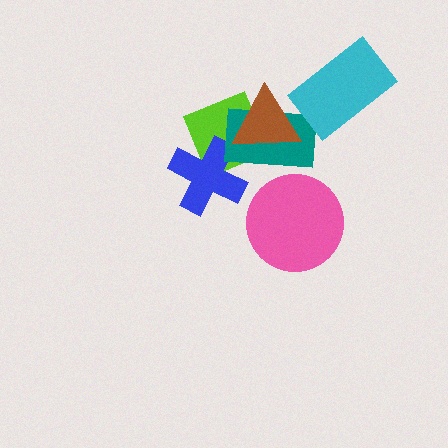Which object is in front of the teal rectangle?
The brown triangle is in front of the teal rectangle.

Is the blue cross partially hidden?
Yes, it is partially covered by another shape.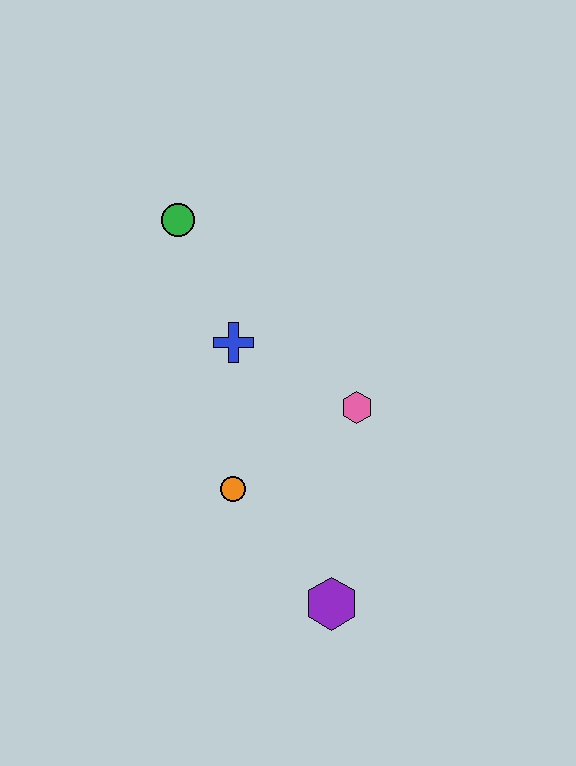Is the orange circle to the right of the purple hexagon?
No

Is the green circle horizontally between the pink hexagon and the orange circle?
No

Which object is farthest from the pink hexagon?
The green circle is farthest from the pink hexagon.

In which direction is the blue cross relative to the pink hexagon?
The blue cross is to the left of the pink hexagon.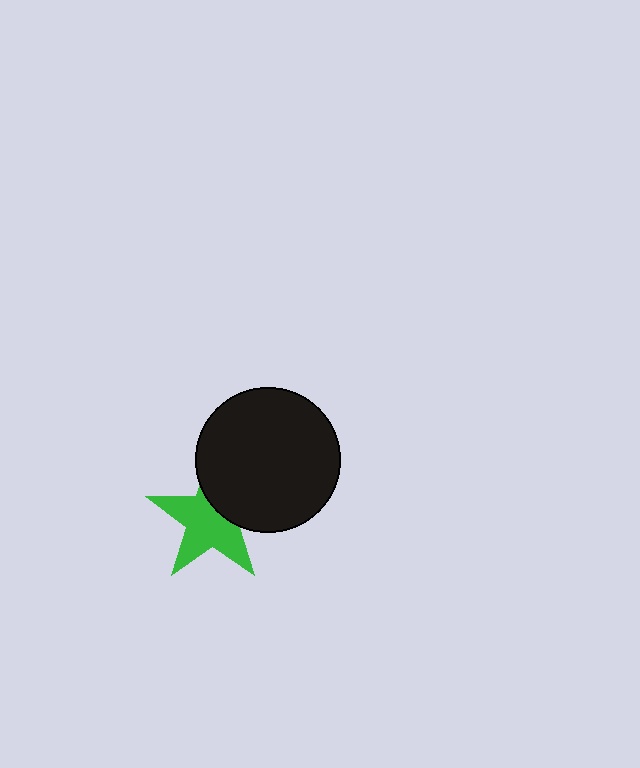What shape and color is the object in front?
The object in front is a black circle.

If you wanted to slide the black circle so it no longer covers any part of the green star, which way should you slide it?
Slide it toward the upper-right — that is the most direct way to separate the two shapes.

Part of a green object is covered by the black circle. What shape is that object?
It is a star.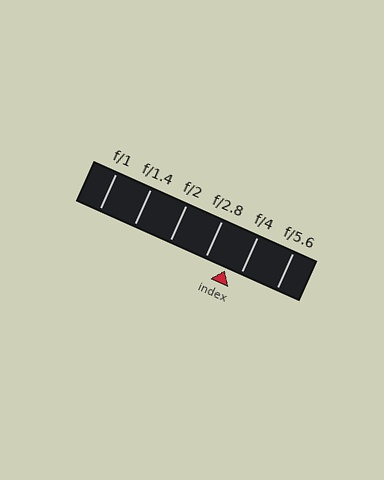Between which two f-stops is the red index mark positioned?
The index mark is between f/2.8 and f/4.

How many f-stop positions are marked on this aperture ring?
There are 6 f-stop positions marked.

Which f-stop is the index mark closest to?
The index mark is closest to f/4.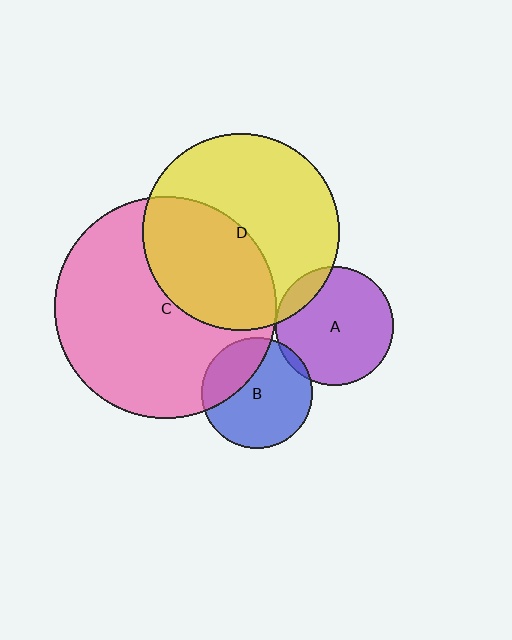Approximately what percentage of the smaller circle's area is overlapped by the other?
Approximately 5%.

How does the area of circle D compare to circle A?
Approximately 2.8 times.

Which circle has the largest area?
Circle C (pink).